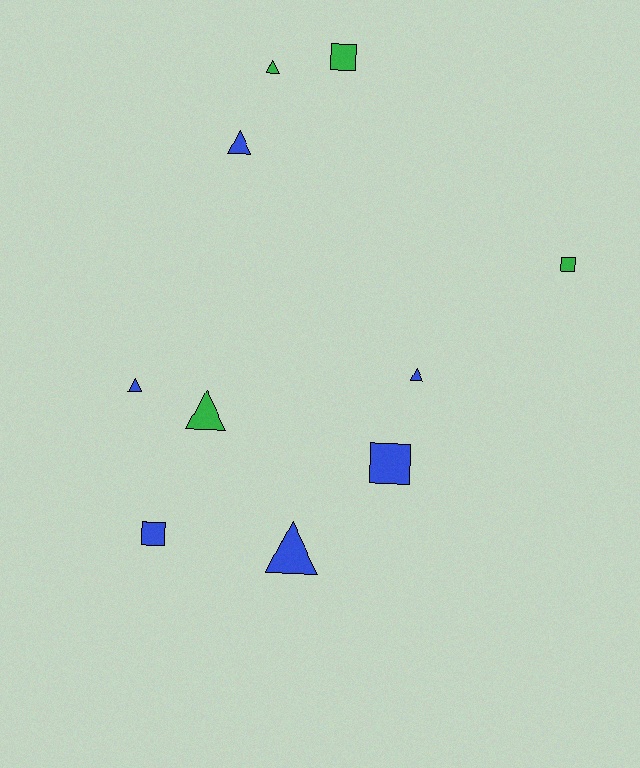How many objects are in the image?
There are 10 objects.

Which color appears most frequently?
Blue, with 6 objects.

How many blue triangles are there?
There are 4 blue triangles.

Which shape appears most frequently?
Triangle, with 6 objects.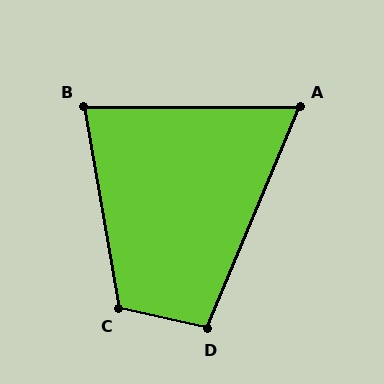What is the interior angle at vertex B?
Approximately 80 degrees (acute).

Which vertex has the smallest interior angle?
A, at approximately 67 degrees.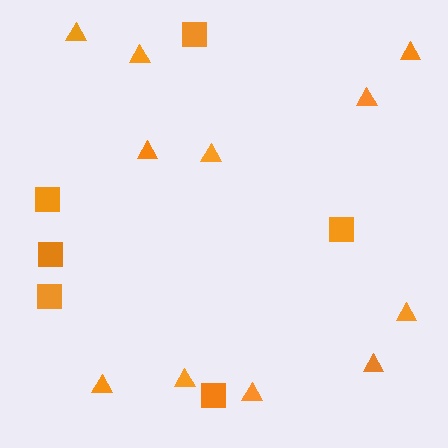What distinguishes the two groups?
There are 2 groups: one group of triangles (11) and one group of squares (6).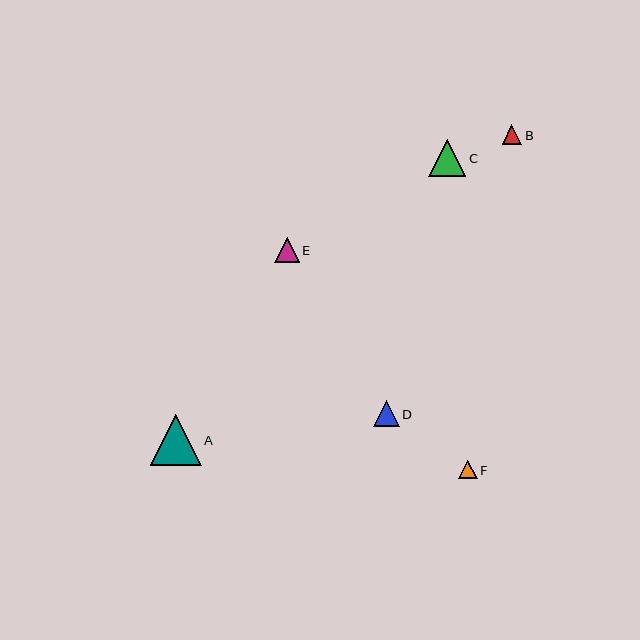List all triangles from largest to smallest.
From largest to smallest: A, C, D, E, B, F.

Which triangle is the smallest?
Triangle F is the smallest with a size of approximately 18 pixels.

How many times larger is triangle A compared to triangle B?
Triangle A is approximately 2.6 times the size of triangle B.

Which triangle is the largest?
Triangle A is the largest with a size of approximately 51 pixels.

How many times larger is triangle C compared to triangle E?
Triangle C is approximately 1.5 times the size of triangle E.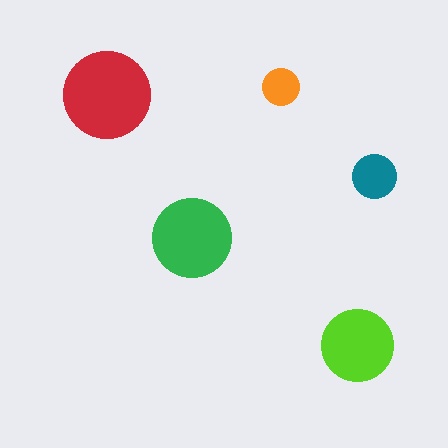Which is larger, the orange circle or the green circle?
The green one.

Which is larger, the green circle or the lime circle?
The green one.